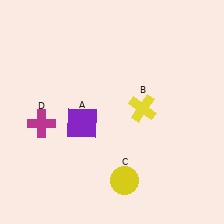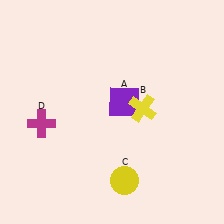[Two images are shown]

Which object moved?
The purple square (A) moved right.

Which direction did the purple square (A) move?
The purple square (A) moved right.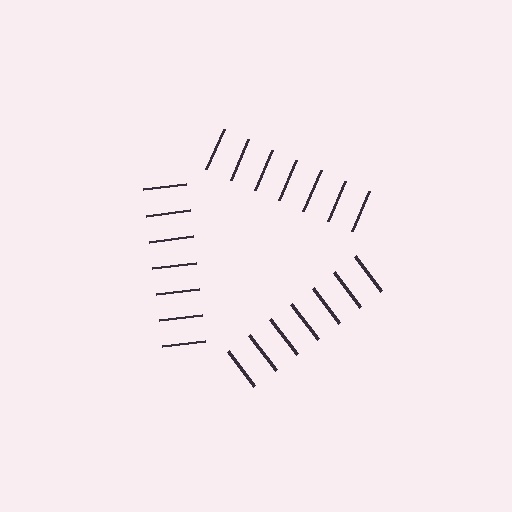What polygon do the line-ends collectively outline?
An illusory triangle — the line segments terminate on its edges but no continuous stroke is drawn.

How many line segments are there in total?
21 — 7 along each of the 3 edges.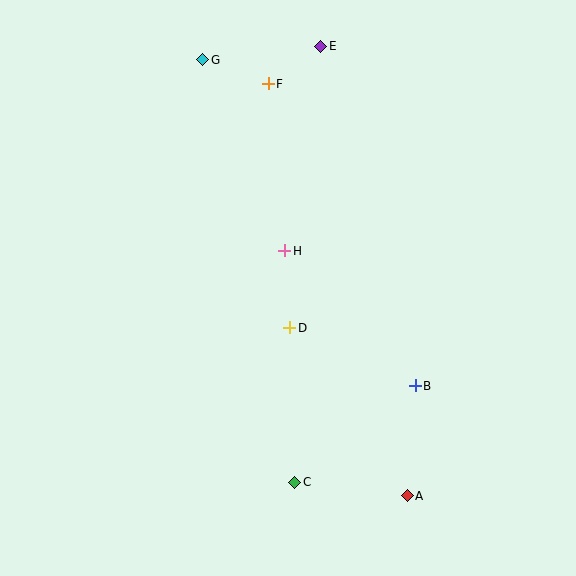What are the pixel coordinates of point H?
Point H is at (285, 251).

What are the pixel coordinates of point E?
Point E is at (320, 46).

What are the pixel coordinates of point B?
Point B is at (415, 386).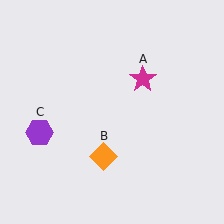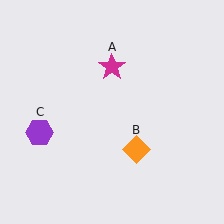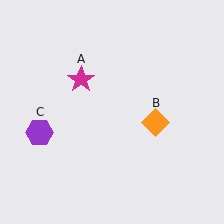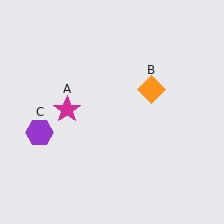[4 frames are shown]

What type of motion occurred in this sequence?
The magenta star (object A), orange diamond (object B) rotated counterclockwise around the center of the scene.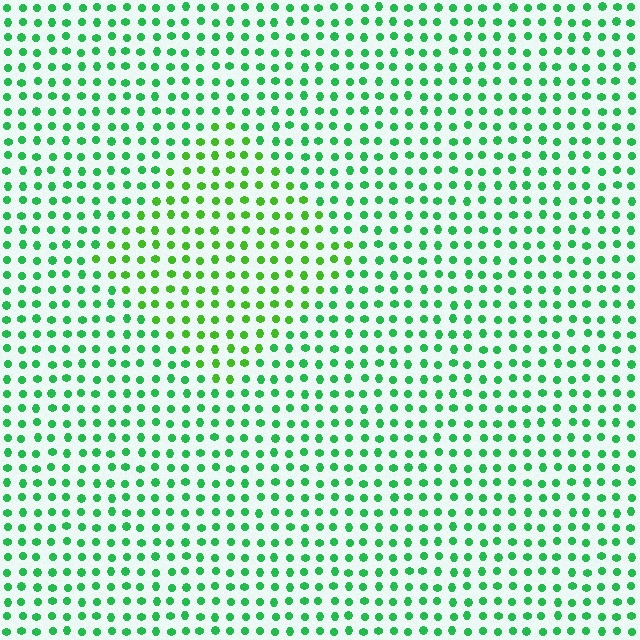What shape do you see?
I see a diamond.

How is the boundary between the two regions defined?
The boundary is defined purely by a slight shift in hue (about 28 degrees). Spacing, size, and orientation are identical on both sides.